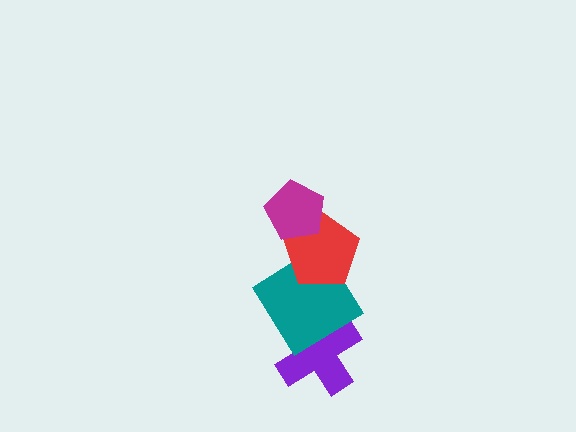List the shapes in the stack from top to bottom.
From top to bottom: the magenta pentagon, the red pentagon, the teal diamond, the purple cross.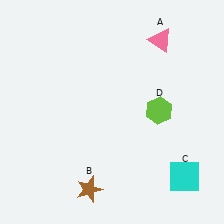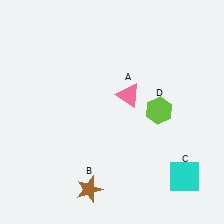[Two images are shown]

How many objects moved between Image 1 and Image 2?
1 object moved between the two images.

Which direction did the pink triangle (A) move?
The pink triangle (A) moved down.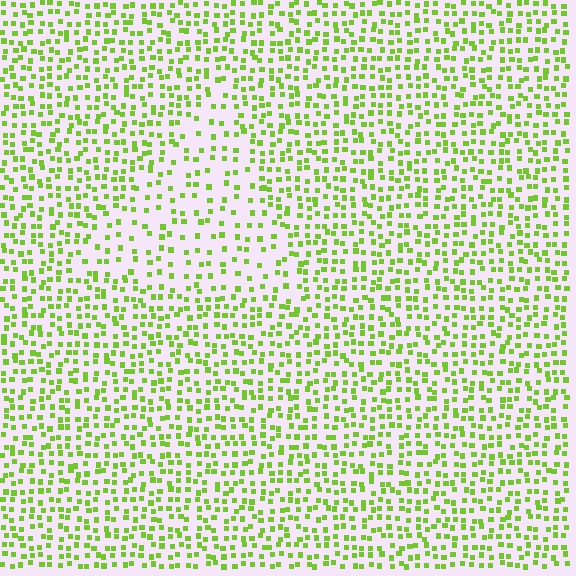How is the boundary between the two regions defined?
The boundary is defined by a change in element density (approximately 1.9x ratio). All elements are the same color, size, and shape.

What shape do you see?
I see a triangle.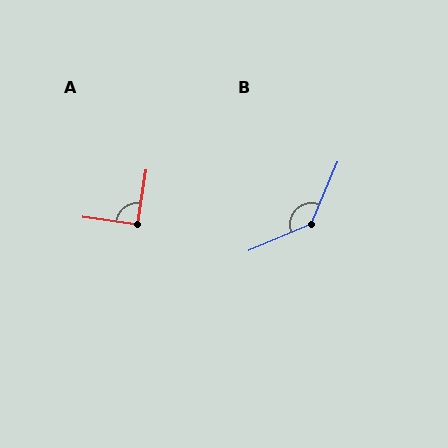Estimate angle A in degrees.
Approximately 91 degrees.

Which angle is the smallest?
A, at approximately 91 degrees.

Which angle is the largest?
B, at approximately 136 degrees.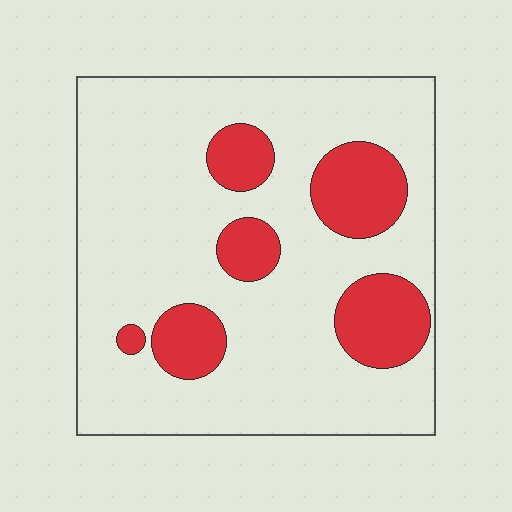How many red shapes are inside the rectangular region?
6.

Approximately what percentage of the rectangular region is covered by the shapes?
Approximately 20%.